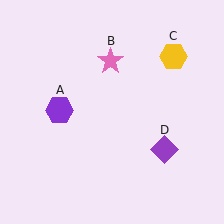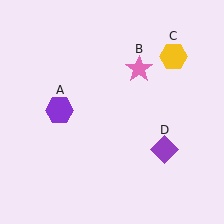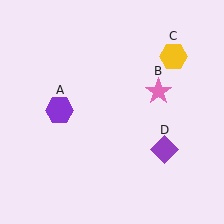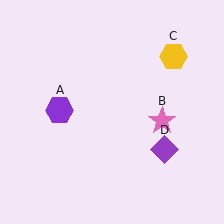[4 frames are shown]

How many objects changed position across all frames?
1 object changed position: pink star (object B).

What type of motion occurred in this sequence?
The pink star (object B) rotated clockwise around the center of the scene.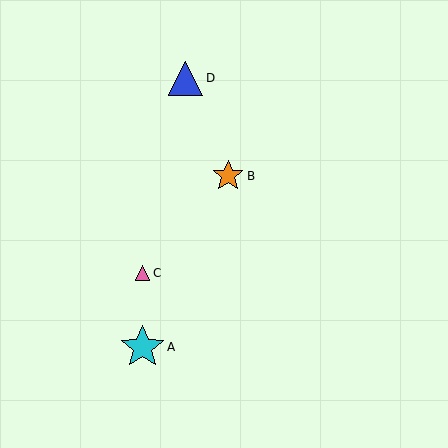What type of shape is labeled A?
Shape A is a cyan star.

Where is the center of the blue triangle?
The center of the blue triangle is at (186, 78).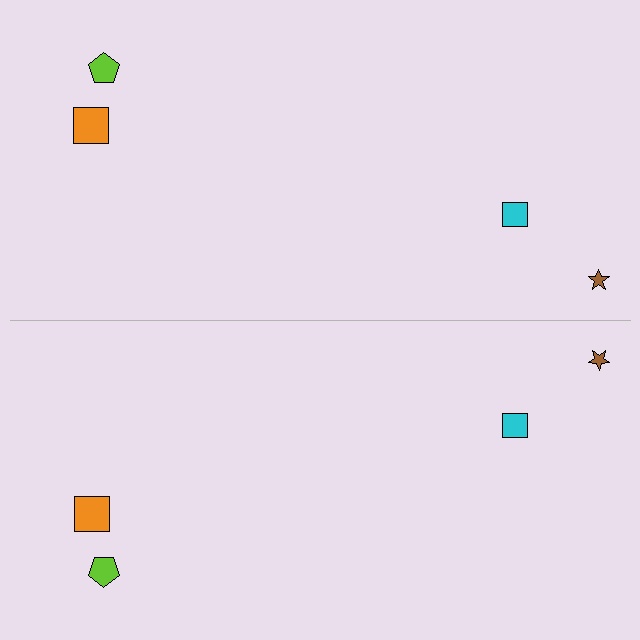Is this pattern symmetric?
Yes, this pattern has bilateral (reflection) symmetry.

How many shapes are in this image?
There are 8 shapes in this image.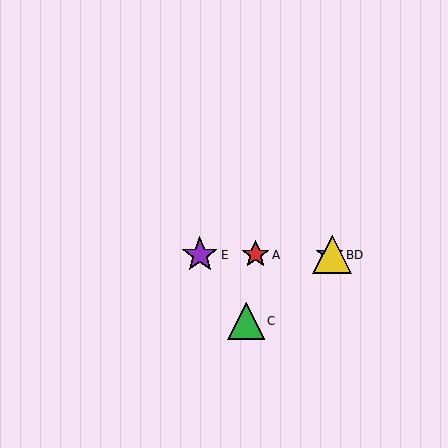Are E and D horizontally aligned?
Yes, both are at y≈255.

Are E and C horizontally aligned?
No, E is at y≈255 and C is at y≈321.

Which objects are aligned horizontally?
Objects A, B, D, E are aligned horizontally.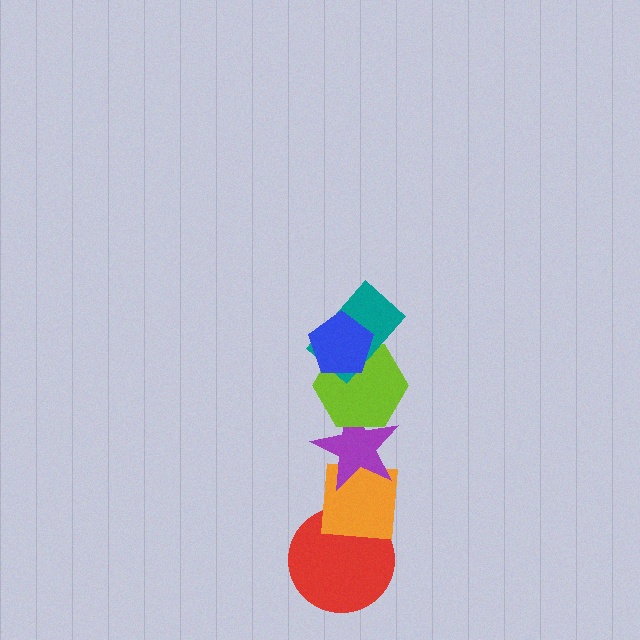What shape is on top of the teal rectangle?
The blue pentagon is on top of the teal rectangle.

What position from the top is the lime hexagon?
The lime hexagon is 3rd from the top.